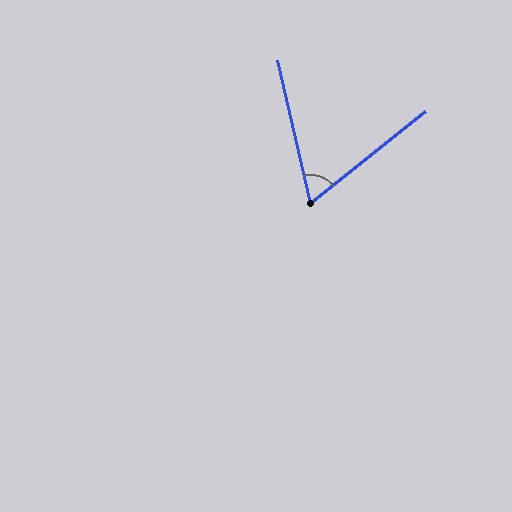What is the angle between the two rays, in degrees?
Approximately 64 degrees.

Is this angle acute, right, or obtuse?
It is acute.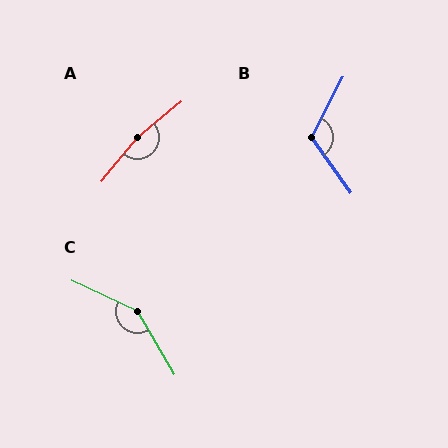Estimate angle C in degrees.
Approximately 145 degrees.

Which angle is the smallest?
B, at approximately 117 degrees.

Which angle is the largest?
A, at approximately 169 degrees.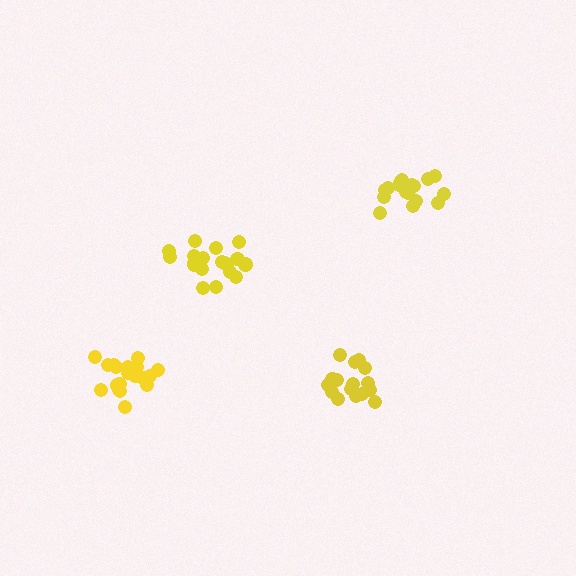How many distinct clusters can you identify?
There are 4 distinct clusters.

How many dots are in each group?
Group 1: 16 dots, Group 2: 17 dots, Group 3: 21 dots, Group 4: 20 dots (74 total).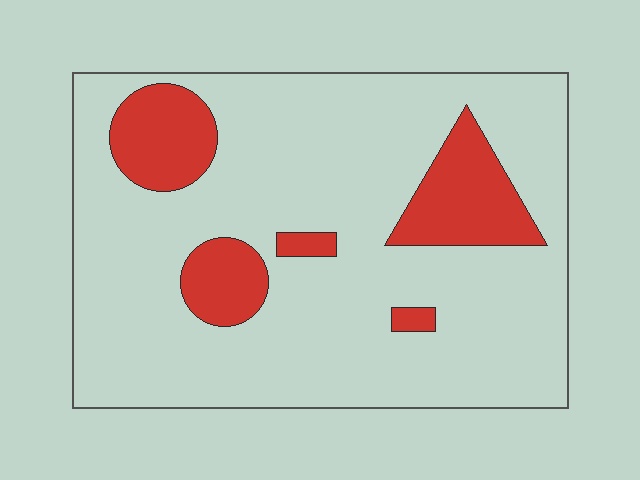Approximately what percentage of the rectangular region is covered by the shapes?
Approximately 20%.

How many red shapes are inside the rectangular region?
5.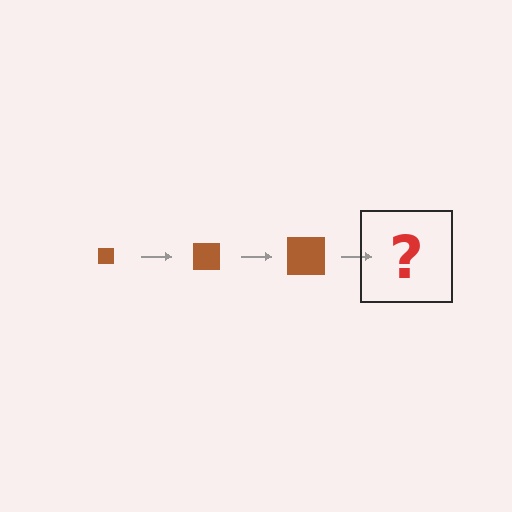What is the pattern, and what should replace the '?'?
The pattern is that the square gets progressively larger each step. The '?' should be a brown square, larger than the previous one.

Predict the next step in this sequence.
The next step is a brown square, larger than the previous one.